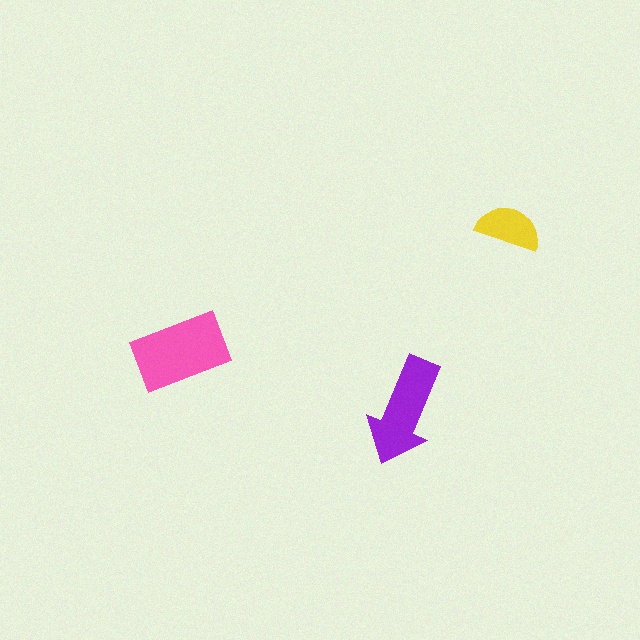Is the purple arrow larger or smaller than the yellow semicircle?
Larger.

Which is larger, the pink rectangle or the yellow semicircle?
The pink rectangle.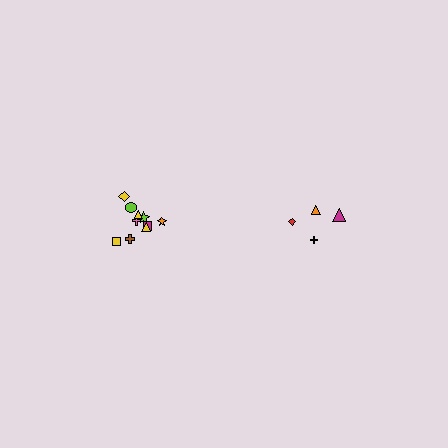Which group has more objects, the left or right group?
The left group.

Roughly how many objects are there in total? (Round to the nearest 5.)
Roughly 15 objects in total.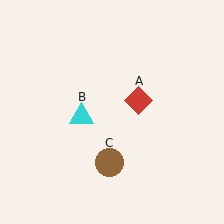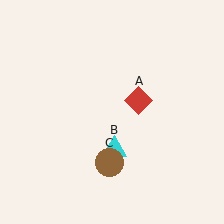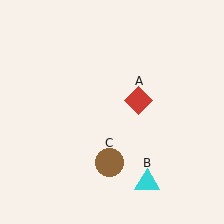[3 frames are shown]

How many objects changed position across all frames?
1 object changed position: cyan triangle (object B).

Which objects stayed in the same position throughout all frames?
Red diamond (object A) and brown circle (object C) remained stationary.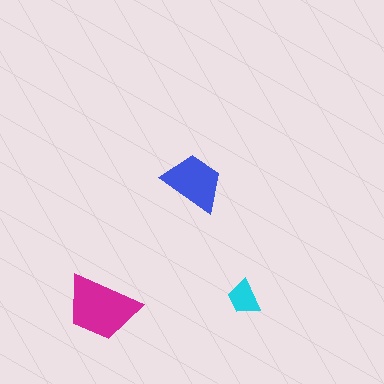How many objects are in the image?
There are 3 objects in the image.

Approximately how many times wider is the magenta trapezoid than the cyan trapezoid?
About 2 times wider.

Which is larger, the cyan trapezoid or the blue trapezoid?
The blue one.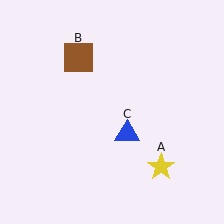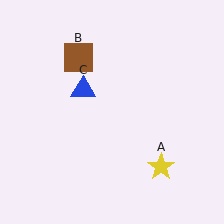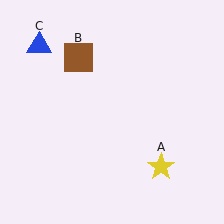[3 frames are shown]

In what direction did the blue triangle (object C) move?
The blue triangle (object C) moved up and to the left.